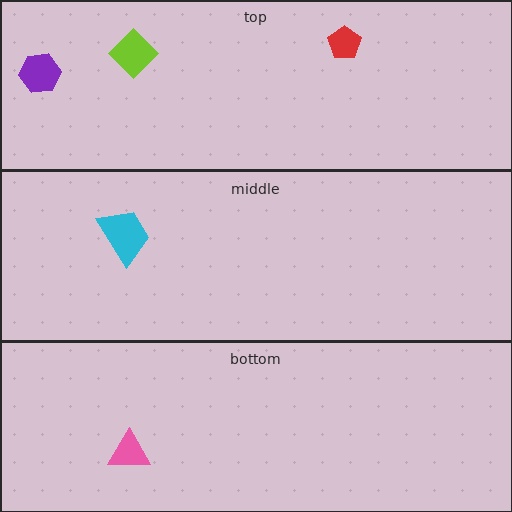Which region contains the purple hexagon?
The top region.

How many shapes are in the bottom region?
1.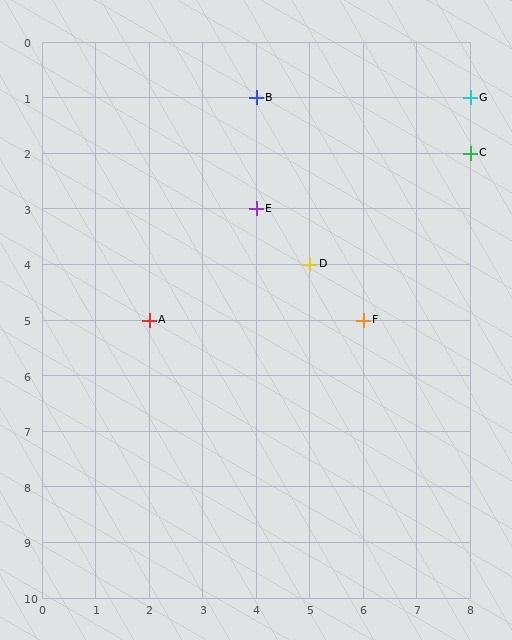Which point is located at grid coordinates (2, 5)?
Point A is at (2, 5).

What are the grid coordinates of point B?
Point B is at grid coordinates (4, 1).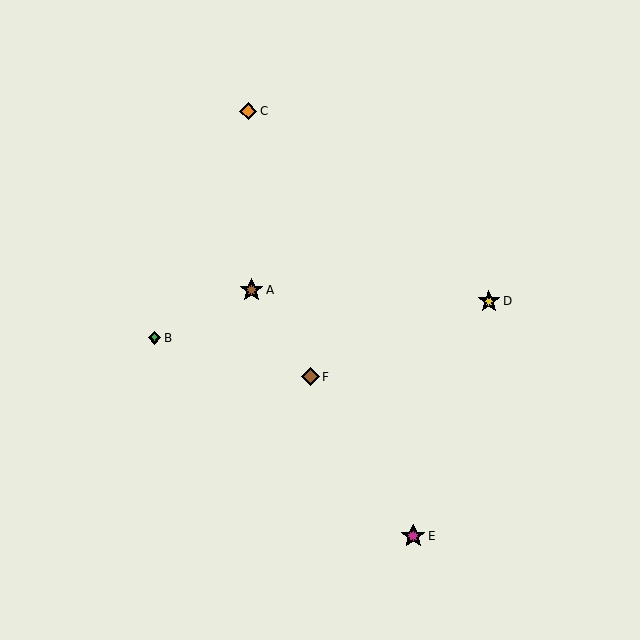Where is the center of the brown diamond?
The center of the brown diamond is at (311, 377).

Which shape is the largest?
The magenta star (labeled E) is the largest.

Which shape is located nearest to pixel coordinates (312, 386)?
The brown diamond (labeled F) at (311, 377) is nearest to that location.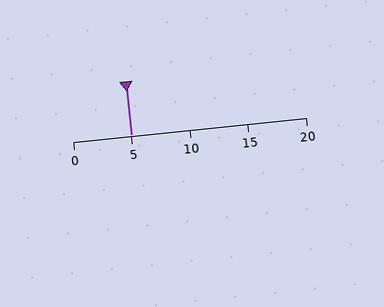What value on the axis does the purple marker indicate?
The marker indicates approximately 5.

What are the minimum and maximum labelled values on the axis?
The axis runs from 0 to 20.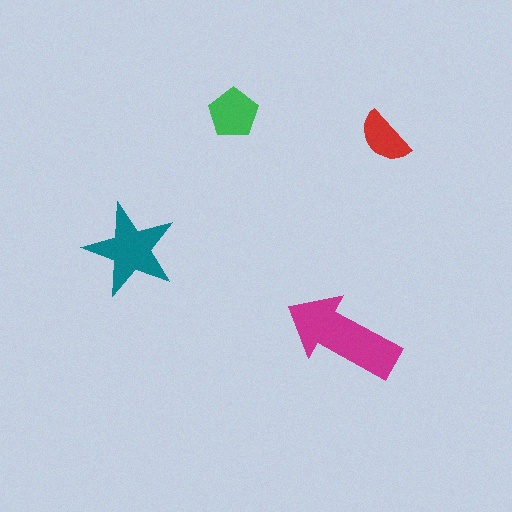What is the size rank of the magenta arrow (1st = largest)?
1st.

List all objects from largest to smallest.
The magenta arrow, the teal star, the green pentagon, the red semicircle.